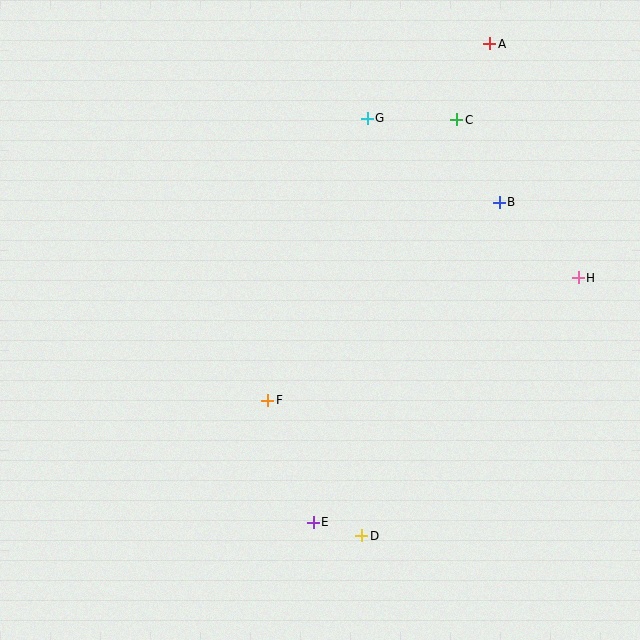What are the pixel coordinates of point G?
Point G is at (367, 118).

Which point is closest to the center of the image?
Point F at (268, 400) is closest to the center.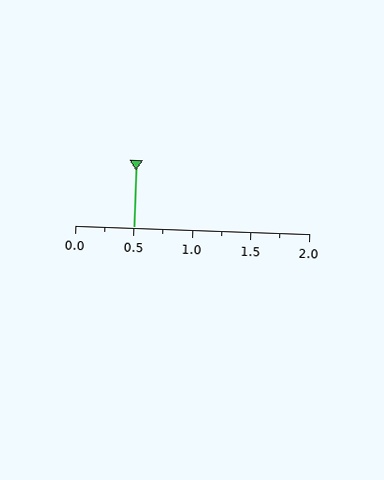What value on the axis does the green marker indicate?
The marker indicates approximately 0.5.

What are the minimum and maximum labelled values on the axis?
The axis runs from 0.0 to 2.0.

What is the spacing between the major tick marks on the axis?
The major ticks are spaced 0.5 apart.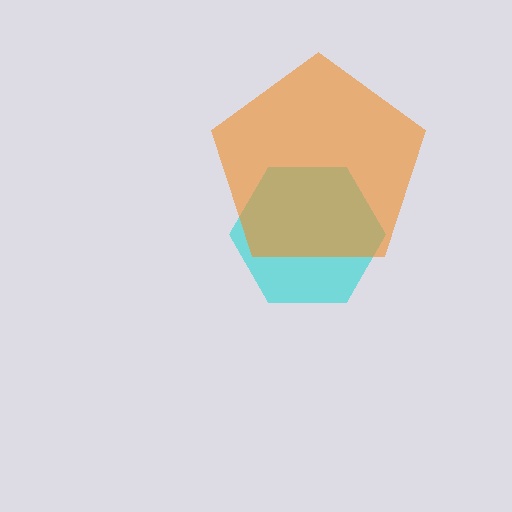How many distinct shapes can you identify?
There are 2 distinct shapes: a cyan hexagon, an orange pentagon.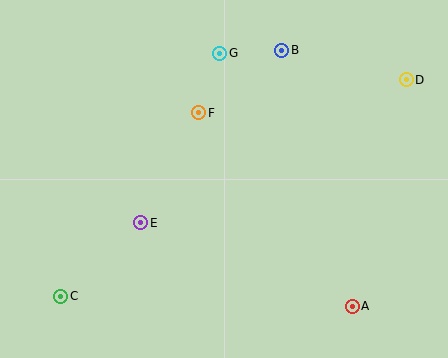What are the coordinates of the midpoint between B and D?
The midpoint between B and D is at (344, 65).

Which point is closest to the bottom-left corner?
Point C is closest to the bottom-left corner.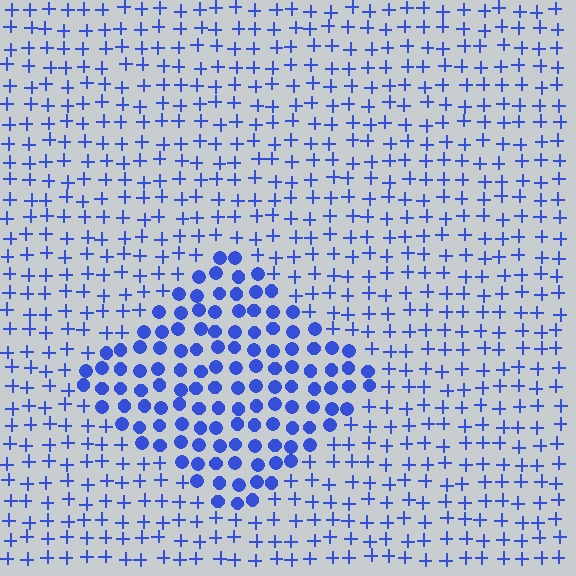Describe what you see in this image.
The image is filled with small blue elements arranged in a uniform grid. A diamond-shaped region contains circles, while the surrounding area contains plus signs. The boundary is defined purely by the change in element shape.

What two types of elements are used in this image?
The image uses circles inside the diamond region and plus signs outside it.